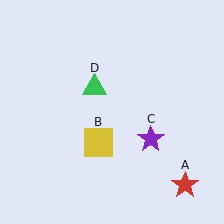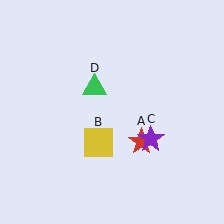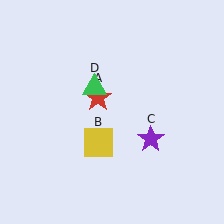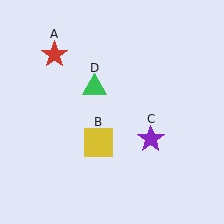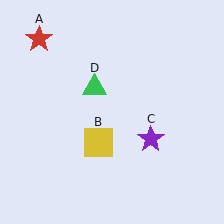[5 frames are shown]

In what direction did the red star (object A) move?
The red star (object A) moved up and to the left.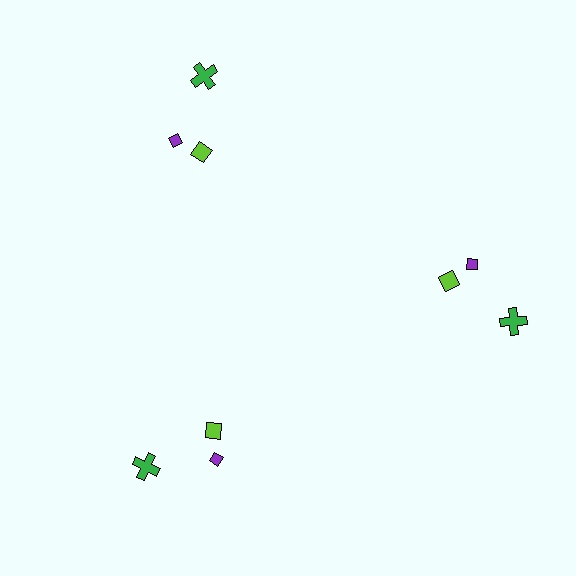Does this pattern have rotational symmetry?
Yes, this pattern has 3-fold rotational symmetry. It looks the same after rotating 120 degrees around the center.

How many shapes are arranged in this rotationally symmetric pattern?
There are 9 shapes, arranged in 3 groups of 3.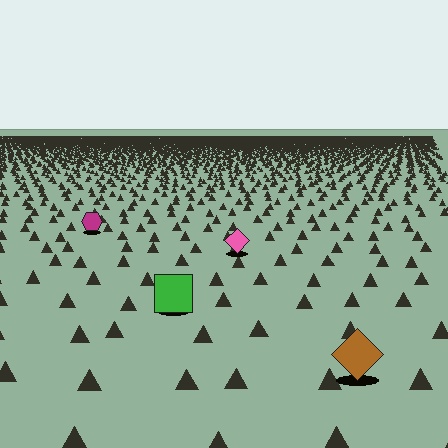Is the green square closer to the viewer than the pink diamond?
Yes. The green square is closer — you can tell from the texture gradient: the ground texture is coarser near it.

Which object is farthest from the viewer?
The magenta hexagon is farthest from the viewer. It appears smaller and the ground texture around it is denser.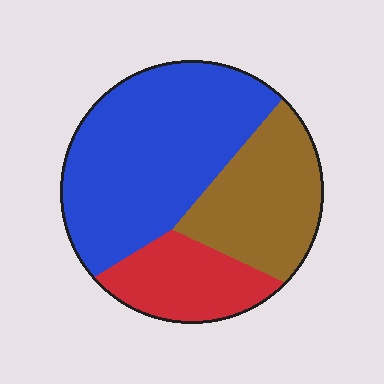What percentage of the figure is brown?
Brown takes up about one quarter (1/4) of the figure.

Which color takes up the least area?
Red, at roughly 20%.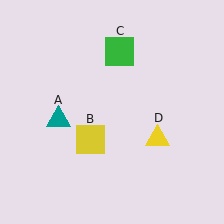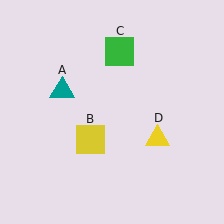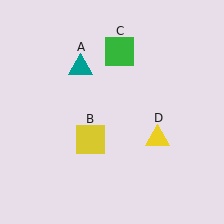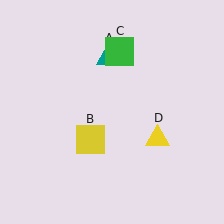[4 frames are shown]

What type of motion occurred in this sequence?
The teal triangle (object A) rotated clockwise around the center of the scene.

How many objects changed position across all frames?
1 object changed position: teal triangle (object A).